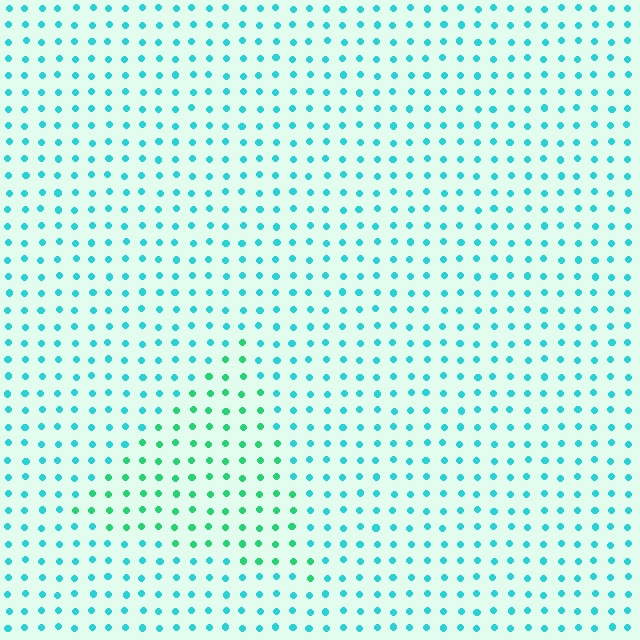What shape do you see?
I see a triangle.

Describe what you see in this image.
The image is filled with small cyan elements in a uniform arrangement. A triangle-shaped region is visible where the elements are tinted to a slightly different hue, forming a subtle color boundary.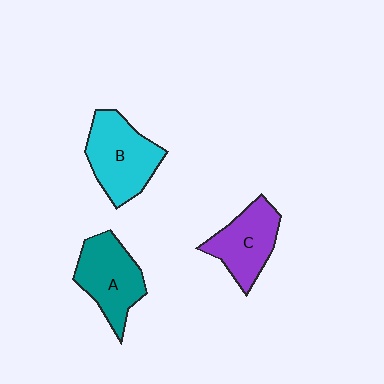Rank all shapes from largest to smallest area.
From largest to smallest: B (cyan), A (teal), C (purple).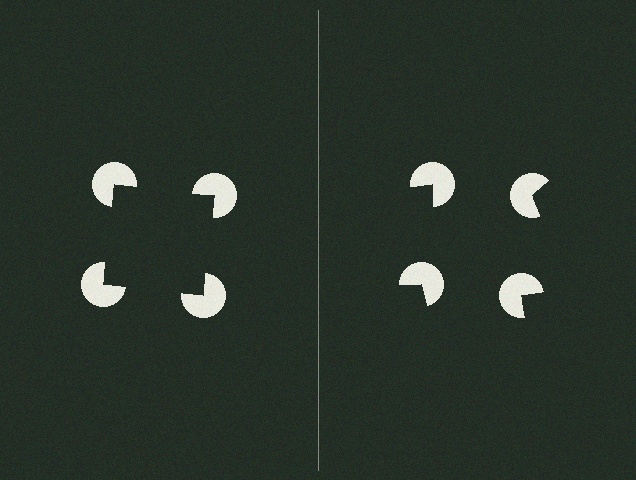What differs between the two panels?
The pac-man discs are positioned identically on both sides; only the wedge orientations differ. On the left they align to a square; on the right they are misaligned.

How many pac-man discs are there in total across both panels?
8 — 4 on each side.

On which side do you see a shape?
An illusory square appears on the left side. On the right side the wedge cuts are rotated, so no coherent shape forms.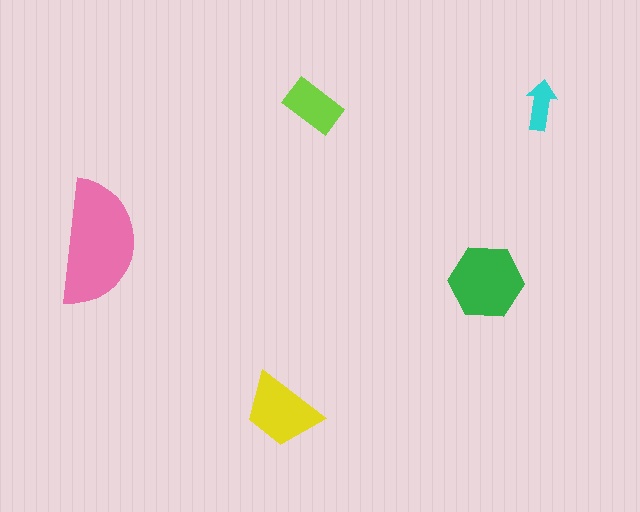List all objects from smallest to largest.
The cyan arrow, the lime rectangle, the yellow trapezoid, the green hexagon, the pink semicircle.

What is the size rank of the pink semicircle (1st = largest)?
1st.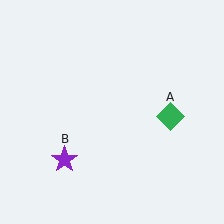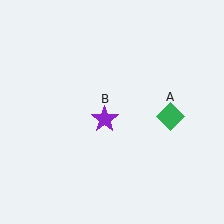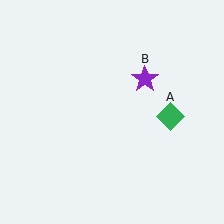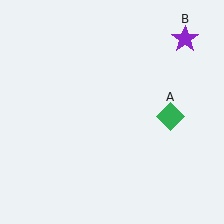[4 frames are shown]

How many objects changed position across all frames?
1 object changed position: purple star (object B).